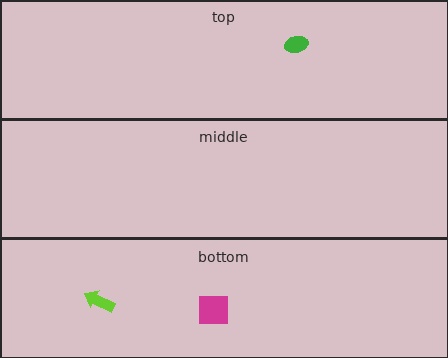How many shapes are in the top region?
1.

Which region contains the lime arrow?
The bottom region.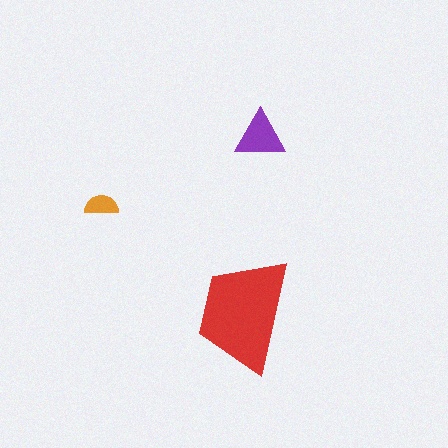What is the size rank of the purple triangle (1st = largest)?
2nd.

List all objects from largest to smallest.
The red trapezoid, the purple triangle, the orange semicircle.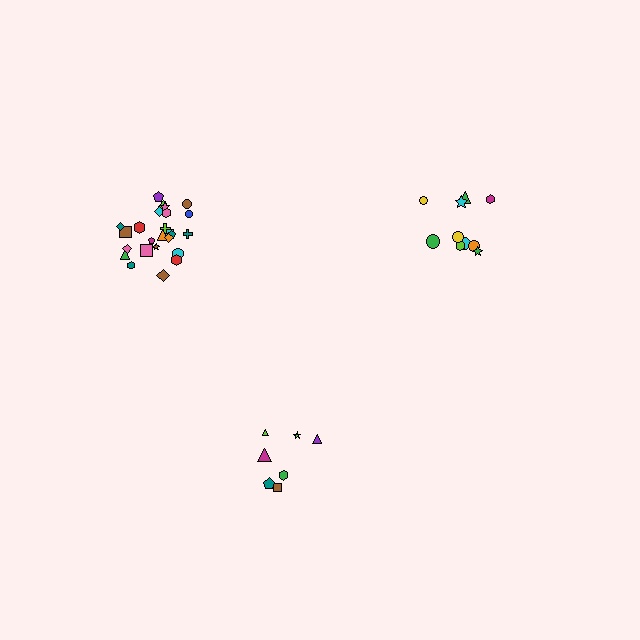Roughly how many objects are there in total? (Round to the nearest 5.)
Roughly 40 objects in total.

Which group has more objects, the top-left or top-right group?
The top-left group.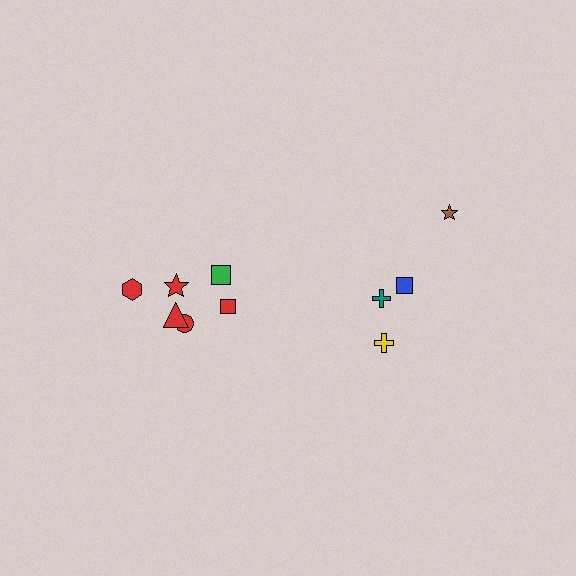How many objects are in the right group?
There are 4 objects.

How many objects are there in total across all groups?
There are 10 objects.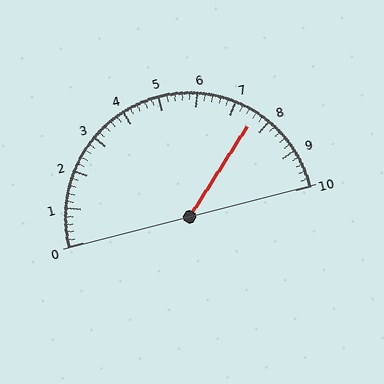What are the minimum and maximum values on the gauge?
The gauge ranges from 0 to 10.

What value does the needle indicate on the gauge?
The needle indicates approximately 7.6.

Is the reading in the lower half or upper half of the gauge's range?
The reading is in the upper half of the range (0 to 10).